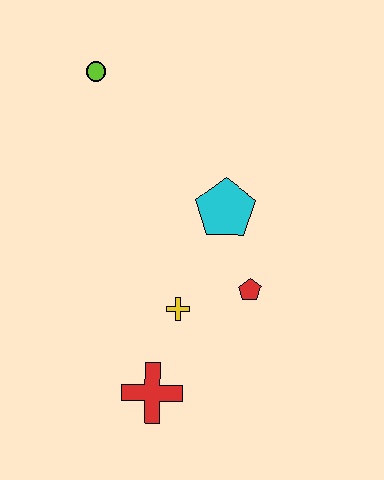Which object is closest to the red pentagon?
The yellow cross is closest to the red pentagon.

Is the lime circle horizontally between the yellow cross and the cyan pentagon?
No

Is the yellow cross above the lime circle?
No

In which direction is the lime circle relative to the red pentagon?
The lime circle is above the red pentagon.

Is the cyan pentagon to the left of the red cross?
No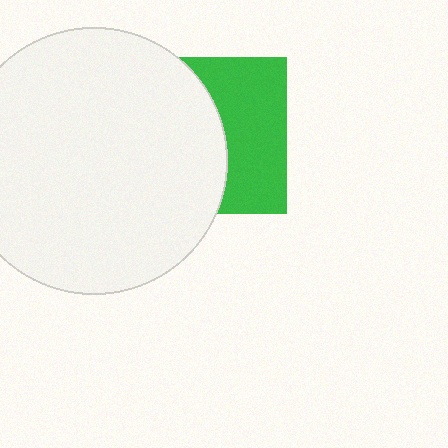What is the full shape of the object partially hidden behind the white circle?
The partially hidden object is a green square.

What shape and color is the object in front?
The object in front is a white circle.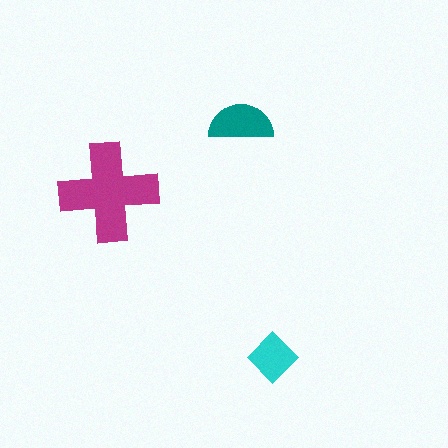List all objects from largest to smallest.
The magenta cross, the teal semicircle, the cyan diamond.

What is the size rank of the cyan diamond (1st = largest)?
3rd.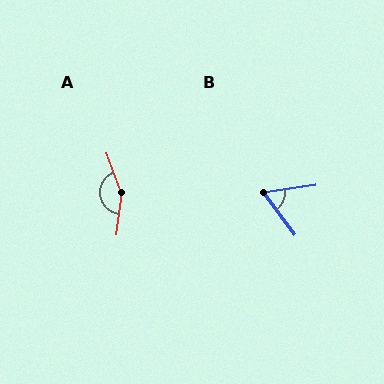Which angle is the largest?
A, at approximately 153 degrees.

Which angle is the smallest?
B, at approximately 61 degrees.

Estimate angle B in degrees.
Approximately 61 degrees.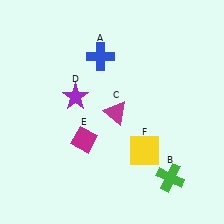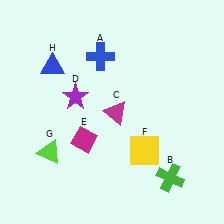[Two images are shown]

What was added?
A lime triangle (G), a blue triangle (H) were added in Image 2.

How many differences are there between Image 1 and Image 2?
There are 2 differences between the two images.